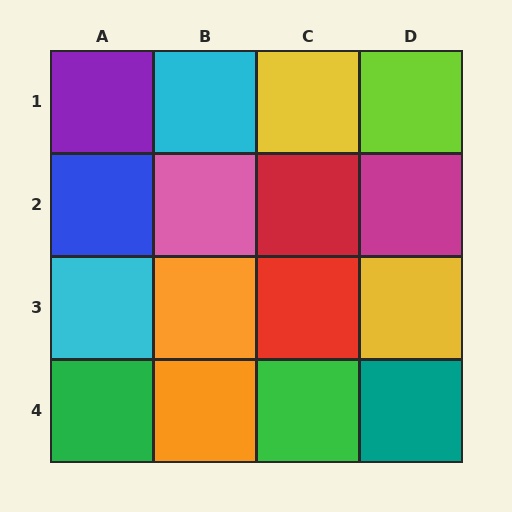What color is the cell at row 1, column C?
Yellow.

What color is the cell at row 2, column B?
Pink.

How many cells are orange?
2 cells are orange.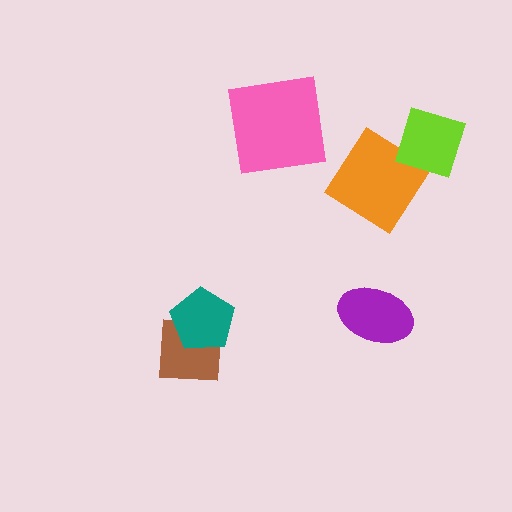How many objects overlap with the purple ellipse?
0 objects overlap with the purple ellipse.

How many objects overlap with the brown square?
1 object overlaps with the brown square.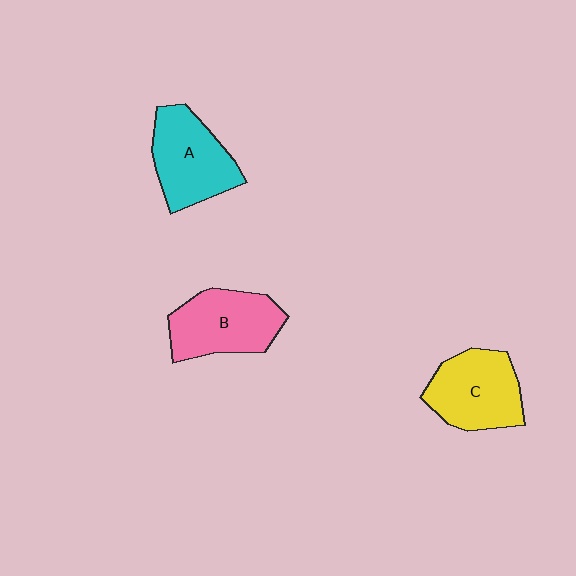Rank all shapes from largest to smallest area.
From largest to smallest: B (pink), A (cyan), C (yellow).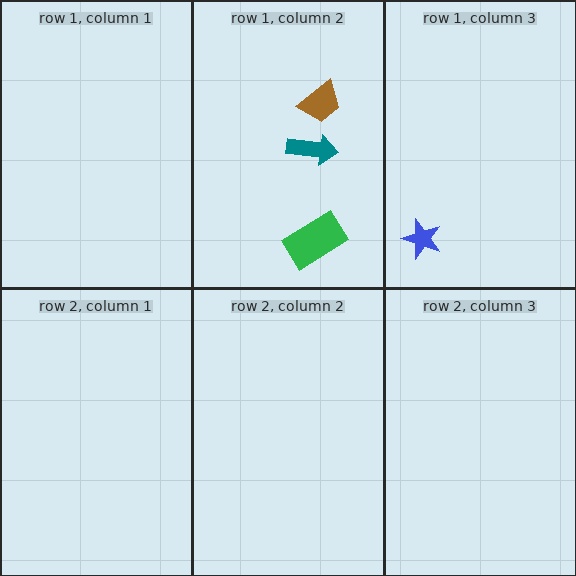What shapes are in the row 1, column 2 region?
The teal arrow, the brown trapezoid, the green rectangle.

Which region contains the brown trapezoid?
The row 1, column 2 region.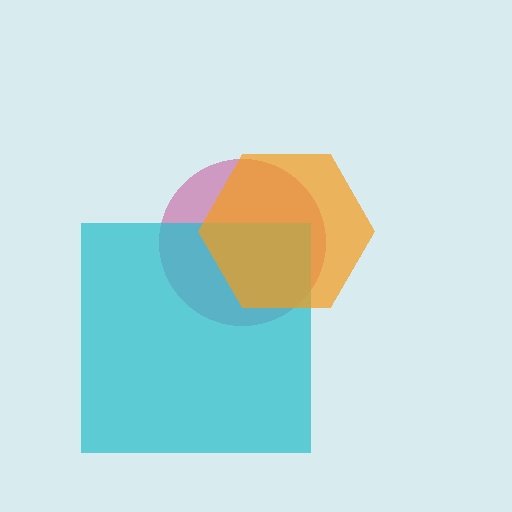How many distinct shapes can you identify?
There are 3 distinct shapes: a magenta circle, a cyan square, an orange hexagon.